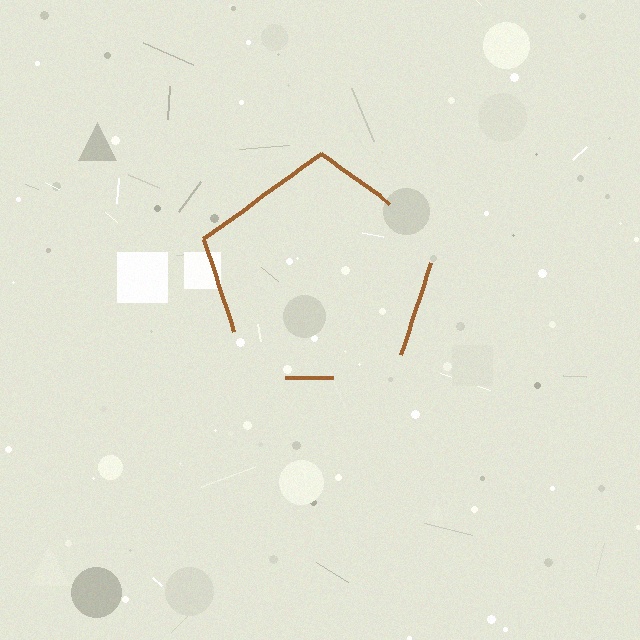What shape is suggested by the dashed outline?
The dashed outline suggests a pentagon.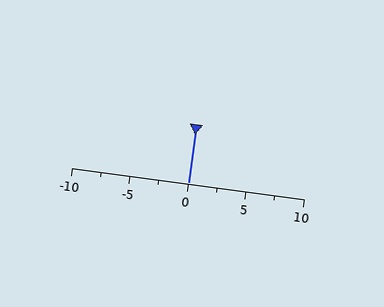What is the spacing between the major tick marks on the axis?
The major ticks are spaced 5 apart.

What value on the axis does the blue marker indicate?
The marker indicates approximately 0.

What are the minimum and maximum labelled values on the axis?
The axis runs from -10 to 10.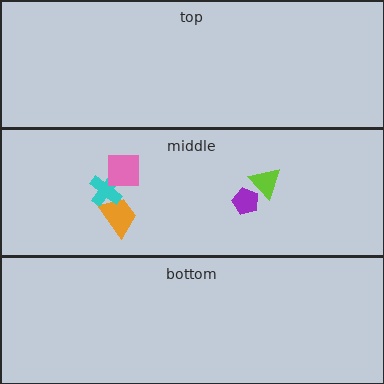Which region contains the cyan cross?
The middle region.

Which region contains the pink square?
The middle region.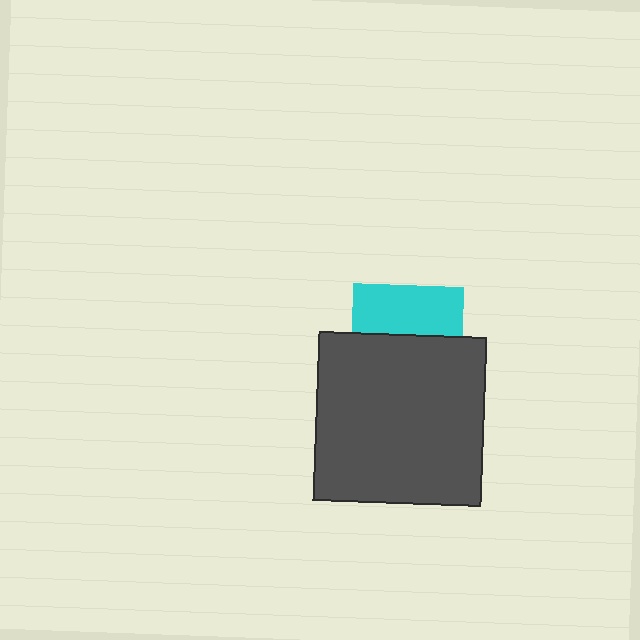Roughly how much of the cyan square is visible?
A small part of it is visible (roughly 45%).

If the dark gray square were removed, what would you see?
You would see the complete cyan square.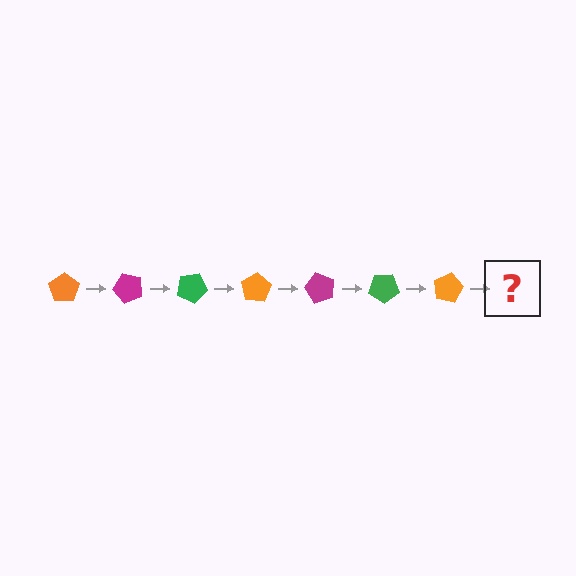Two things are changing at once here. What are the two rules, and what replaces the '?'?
The two rules are that it rotates 50 degrees each step and the color cycles through orange, magenta, and green. The '?' should be a magenta pentagon, rotated 350 degrees from the start.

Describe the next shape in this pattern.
It should be a magenta pentagon, rotated 350 degrees from the start.